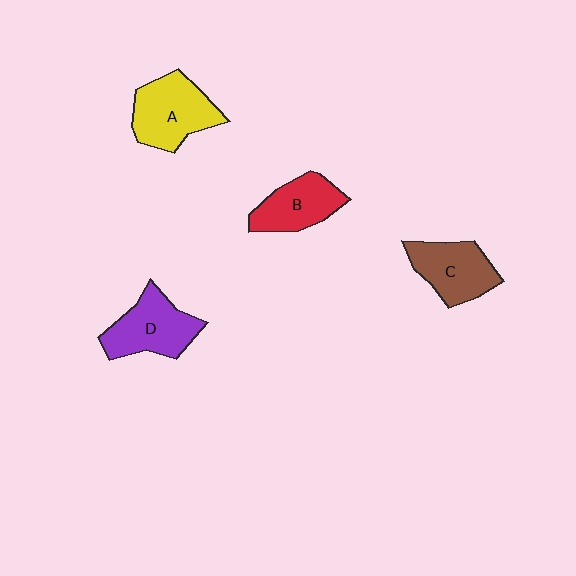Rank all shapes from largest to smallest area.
From largest to smallest: A (yellow), D (purple), C (brown), B (red).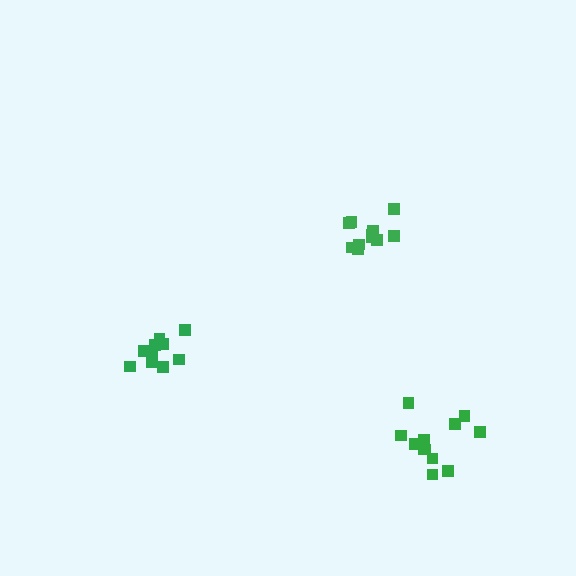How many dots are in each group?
Group 1: 11 dots, Group 2: 12 dots, Group 3: 10 dots (33 total).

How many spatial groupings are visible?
There are 3 spatial groupings.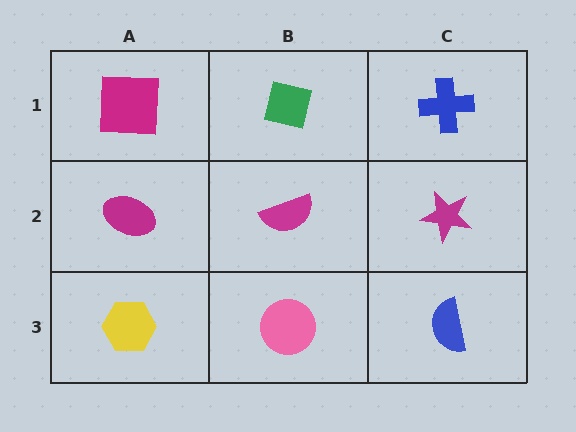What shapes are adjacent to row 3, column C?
A magenta star (row 2, column C), a pink circle (row 3, column B).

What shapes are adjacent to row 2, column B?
A green square (row 1, column B), a pink circle (row 3, column B), a magenta ellipse (row 2, column A), a magenta star (row 2, column C).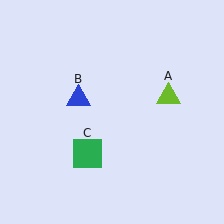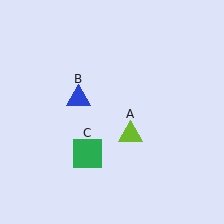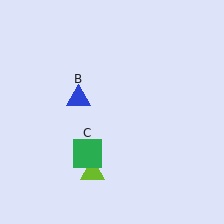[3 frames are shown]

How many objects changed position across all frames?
1 object changed position: lime triangle (object A).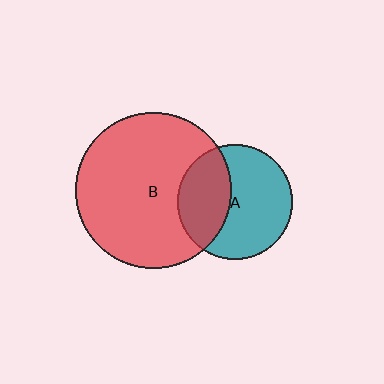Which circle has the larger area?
Circle B (red).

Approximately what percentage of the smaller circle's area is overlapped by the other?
Approximately 35%.